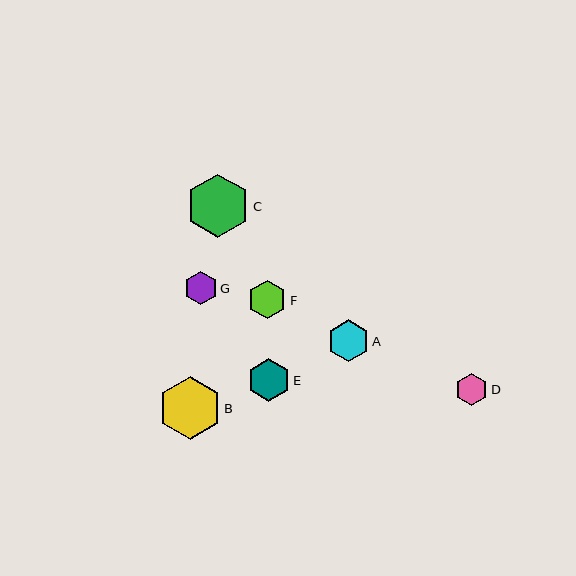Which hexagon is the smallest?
Hexagon D is the smallest with a size of approximately 32 pixels.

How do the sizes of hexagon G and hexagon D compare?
Hexagon G and hexagon D are approximately the same size.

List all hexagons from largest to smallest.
From largest to smallest: C, B, E, A, F, G, D.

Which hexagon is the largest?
Hexagon C is the largest with a size of approximately 63 pixels.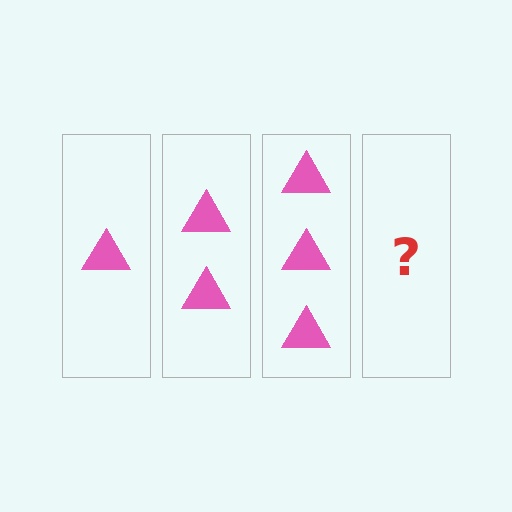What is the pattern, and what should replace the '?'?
The pattern is that each step adds one more triangle. The '?' should be 4 triangles.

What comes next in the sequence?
The next element should be 4 triangles.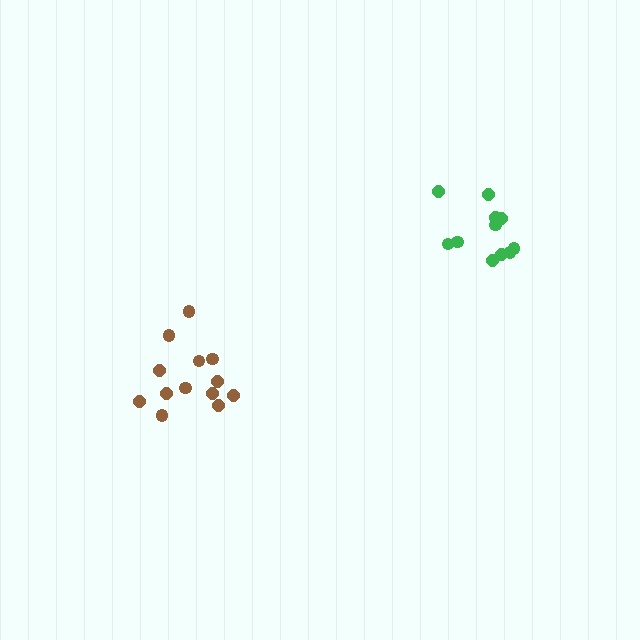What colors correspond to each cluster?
The clusters are colored: green, brown.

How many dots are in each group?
Group 1: 11 dots, Group 2: 13 dots (24 total).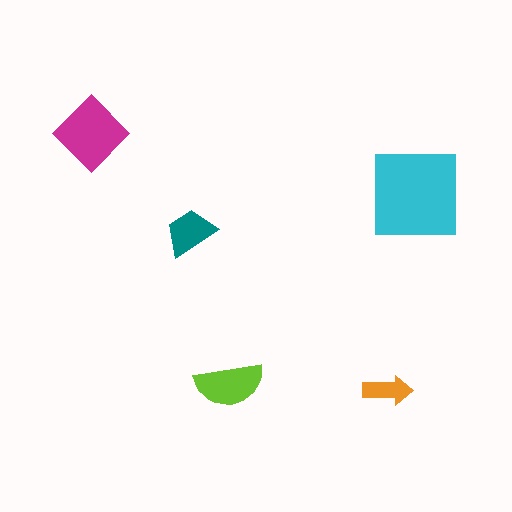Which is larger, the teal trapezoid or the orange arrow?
The teal trapezoid.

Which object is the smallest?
The orange arrow.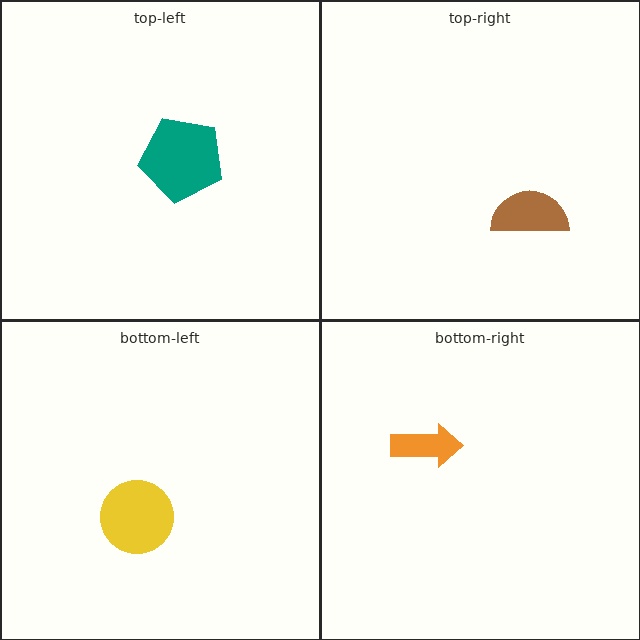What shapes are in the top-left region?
The teal pentagon.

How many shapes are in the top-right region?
1.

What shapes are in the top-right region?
The brown semicircle.